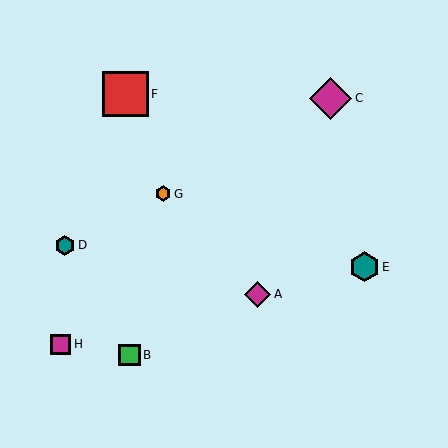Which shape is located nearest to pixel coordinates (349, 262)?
The teal hexagon (labeled E) at (364, 267) is nearest to that location.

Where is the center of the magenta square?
The center of the magenta square is at (61, 344).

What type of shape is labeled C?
Shape C is a magenta diamond.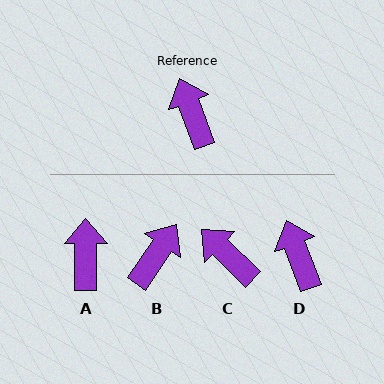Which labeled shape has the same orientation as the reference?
D.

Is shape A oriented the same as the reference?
No, it is off by about 21 degrees.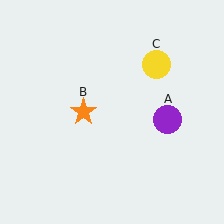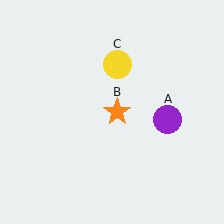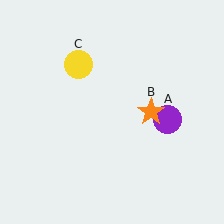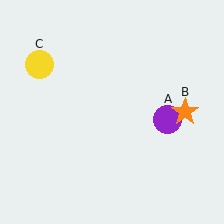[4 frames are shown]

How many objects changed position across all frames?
2 objects changed position: orange star (object B), yellow circle (object C).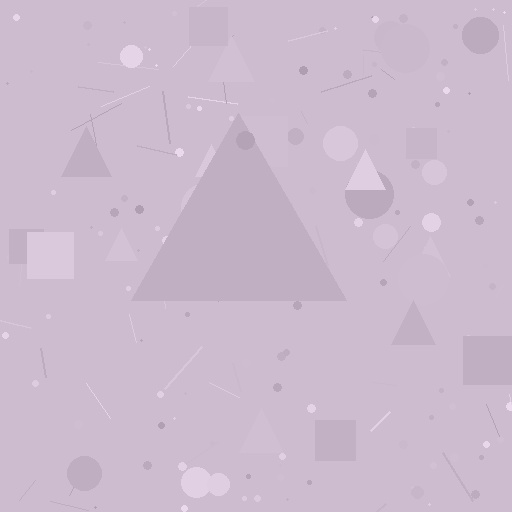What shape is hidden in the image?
A triangle is hidden in the image.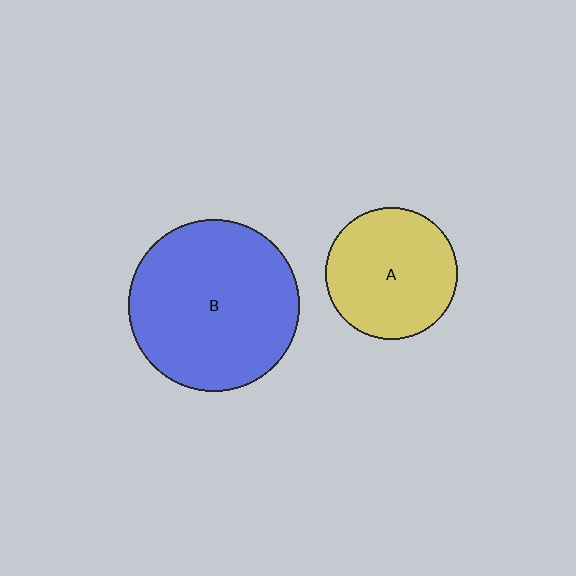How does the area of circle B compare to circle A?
Approximately 1.7 times.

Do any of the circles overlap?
No, none of the circles overlap.